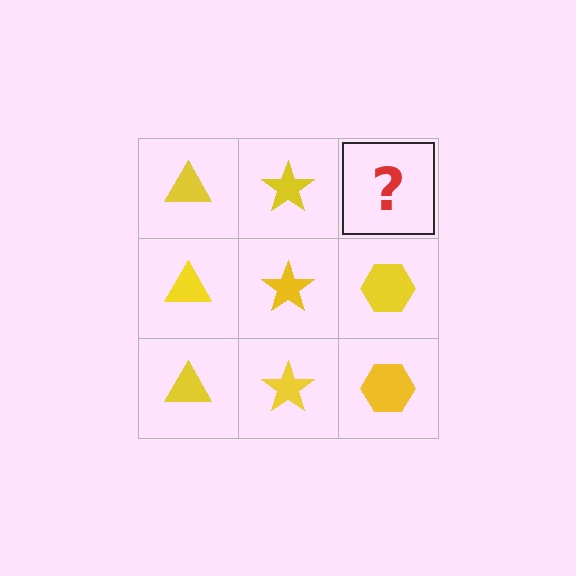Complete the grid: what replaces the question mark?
The question mark should be replaced with a yellow hexagon.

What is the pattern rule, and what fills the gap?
The rule is that each column has a consistent shape. The gap should be filled with a yellow hexagon.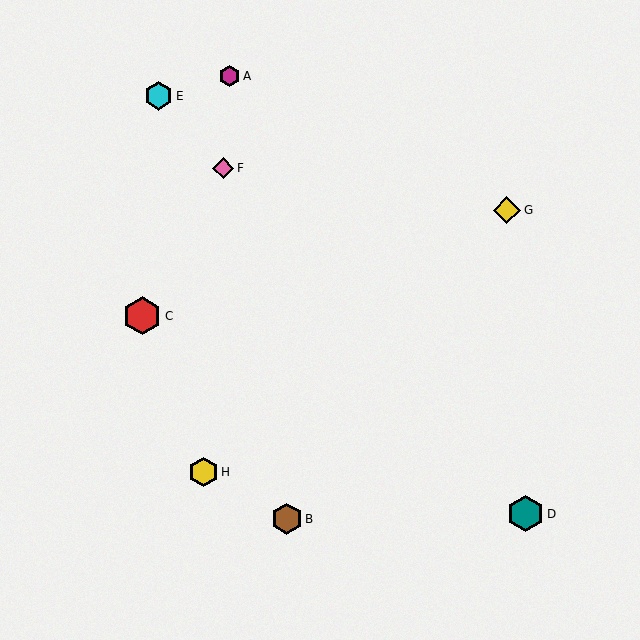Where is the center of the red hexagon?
The center of the red hexagon is at (142, 316).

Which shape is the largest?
The red hexagon (labeled C) is the largest.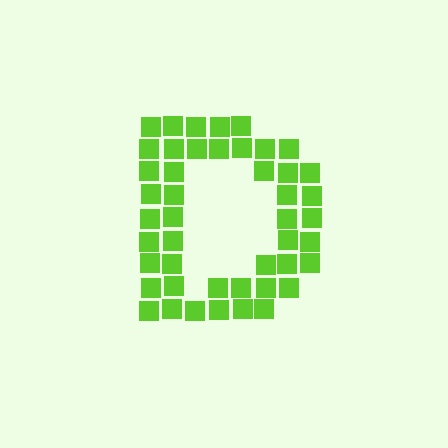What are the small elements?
The small elements are squares.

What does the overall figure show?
The overall figure shows the letter D.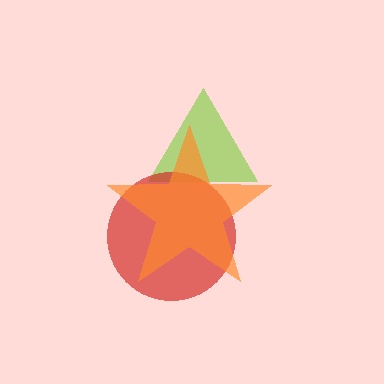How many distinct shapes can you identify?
There are 3 distinct shapes: a lime triangle, a red circle, an orange star.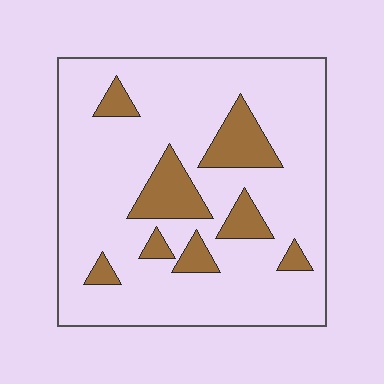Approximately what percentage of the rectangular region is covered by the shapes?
Approximately 15%.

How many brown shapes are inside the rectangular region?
8.